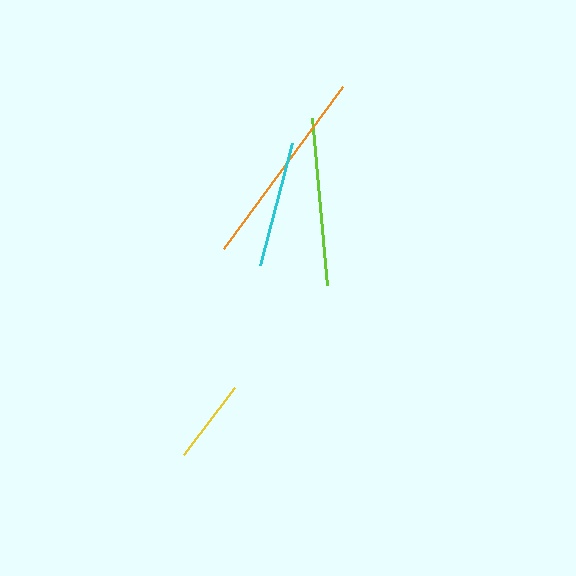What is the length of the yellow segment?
The yellow segment is approximately 84 pixels long.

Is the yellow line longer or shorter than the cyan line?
The cyan line is longer than the yellow line.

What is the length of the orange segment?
The orange segment is approximately 201 pixels long.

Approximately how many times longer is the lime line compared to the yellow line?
The lime line is approximately 2.0 times the length of the yellow line.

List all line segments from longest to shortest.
From longest to shortest: orange, lime, cyan, yellow.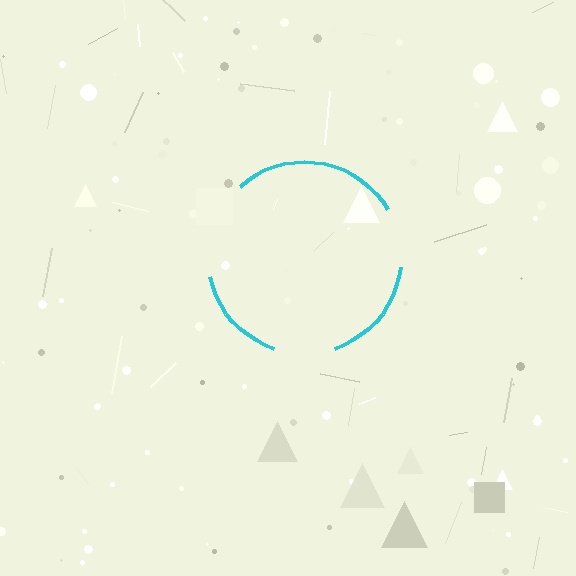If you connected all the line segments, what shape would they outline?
They would outline a circle.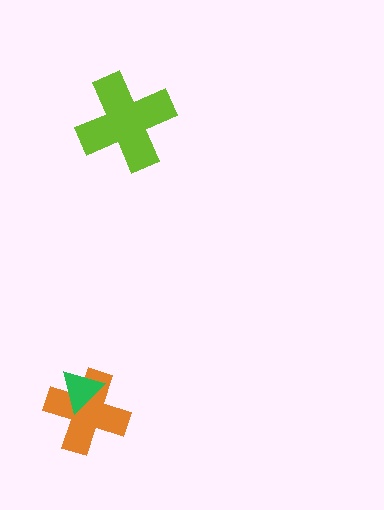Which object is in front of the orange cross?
The green triangle is in front of the orange cross.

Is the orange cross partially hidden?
Yes, it is partially covered by another shape.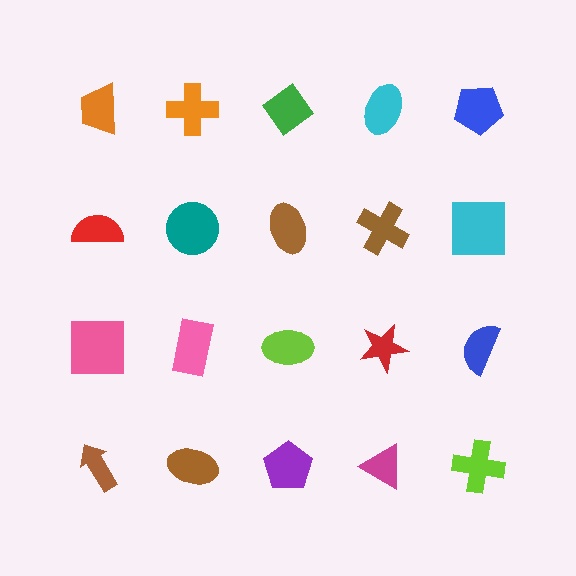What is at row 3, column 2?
A pink rectangle.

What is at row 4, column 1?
A brown arrow.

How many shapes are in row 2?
5 shapes.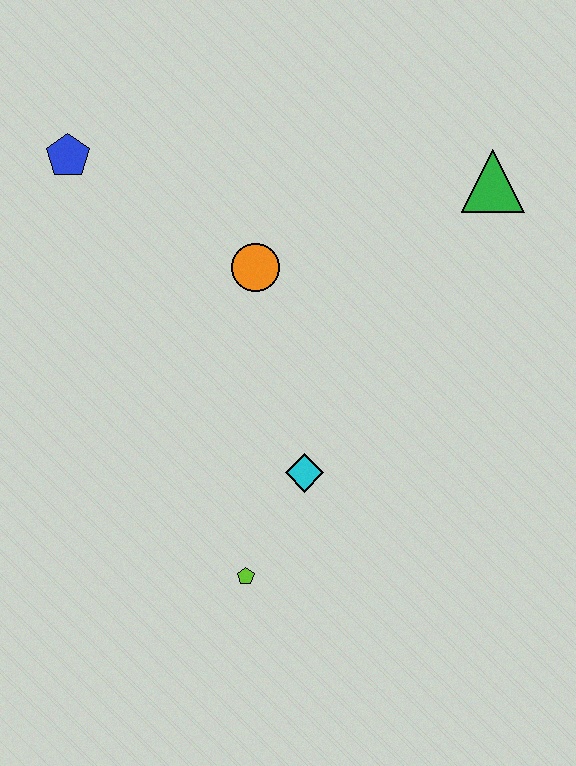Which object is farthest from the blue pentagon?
The lime pentagon is farthest from the blue pentagon.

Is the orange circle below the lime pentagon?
No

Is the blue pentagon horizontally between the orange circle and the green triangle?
No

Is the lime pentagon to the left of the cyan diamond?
Yes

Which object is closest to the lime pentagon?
The cyan diamond is closest to the lime pentagon.